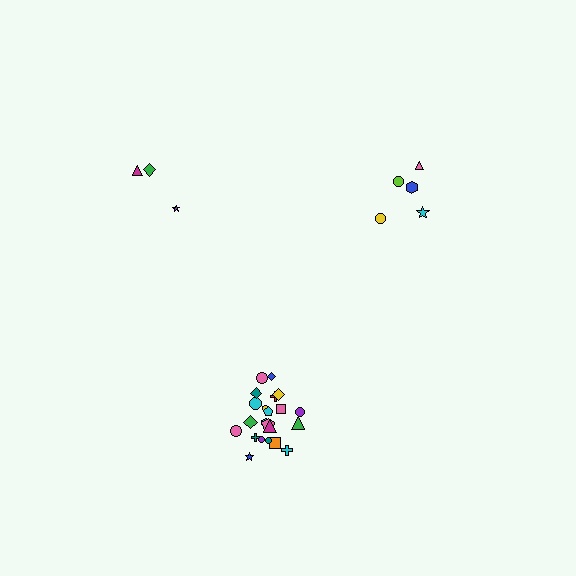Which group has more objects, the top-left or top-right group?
The top-right group.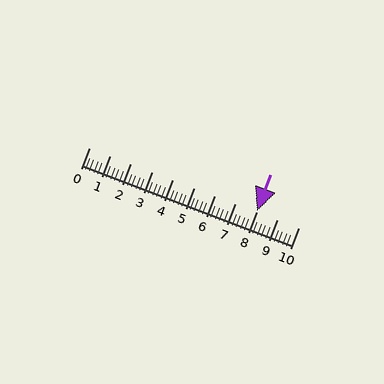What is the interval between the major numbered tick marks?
The major tick marks are spaced 1 units apart.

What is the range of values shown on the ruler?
The ruler shows values from 0 to 10.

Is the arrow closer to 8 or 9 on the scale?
The arrow is closer to 8.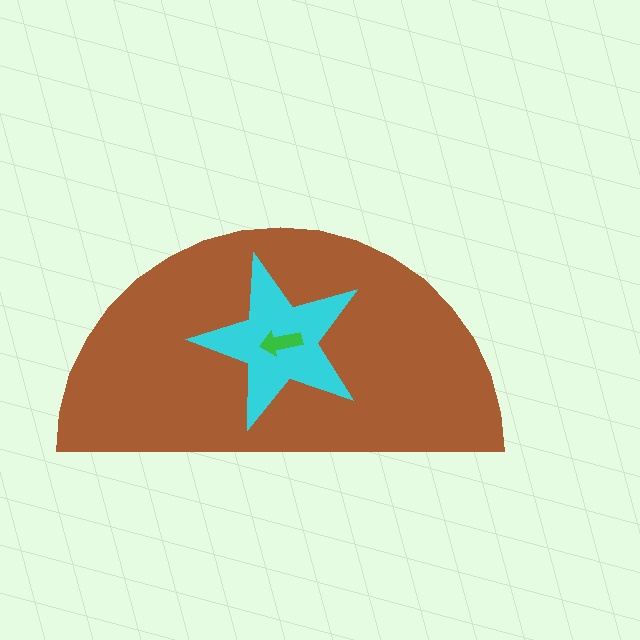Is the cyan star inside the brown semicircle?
Yes.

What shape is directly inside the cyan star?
The green arrow.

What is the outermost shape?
The brown semicircle.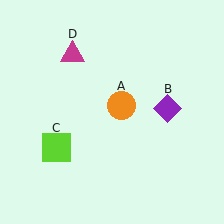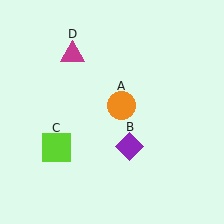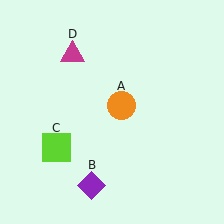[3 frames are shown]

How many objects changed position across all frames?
1 object changed position: purple diamond (object B).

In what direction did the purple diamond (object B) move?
The purple diamond (object B) moved down and to the left.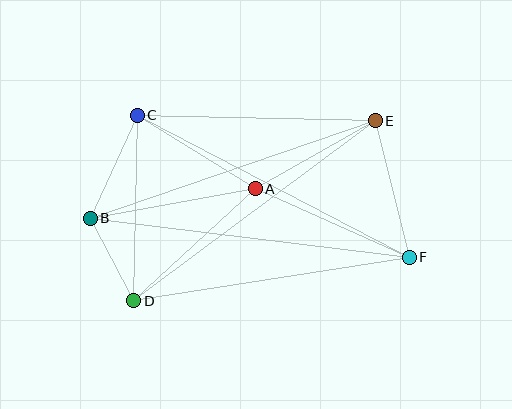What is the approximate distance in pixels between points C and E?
The distance between C and E is approximately 238 pixels.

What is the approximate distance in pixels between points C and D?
The distance between C and D is approximately 185 pixels.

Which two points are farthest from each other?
Points B and F are farthest from each other.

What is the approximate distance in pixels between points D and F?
The distance between D and F is approximately 279 pixels.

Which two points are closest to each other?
Points B and D are closest to each other.